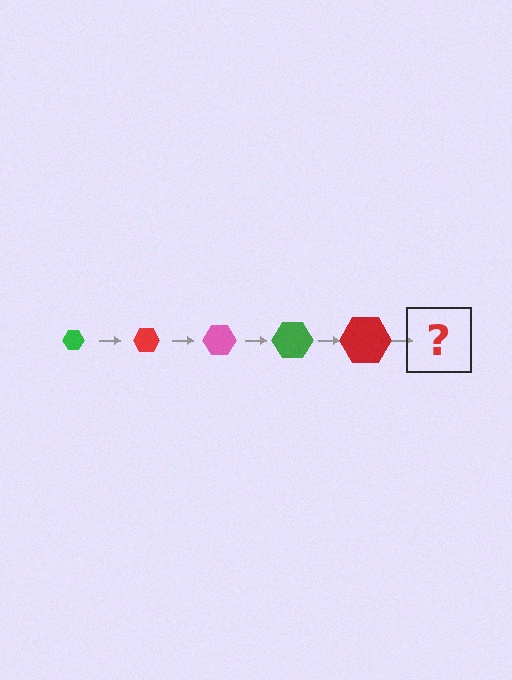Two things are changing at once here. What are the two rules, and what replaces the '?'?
The two rules are that the hexagon grows larger each step and the color cycles through green, red, and pink. The '?' should be a pink hexagon, larger than the previous one.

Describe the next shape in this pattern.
It should be a pink hexagon, larger than the previous one.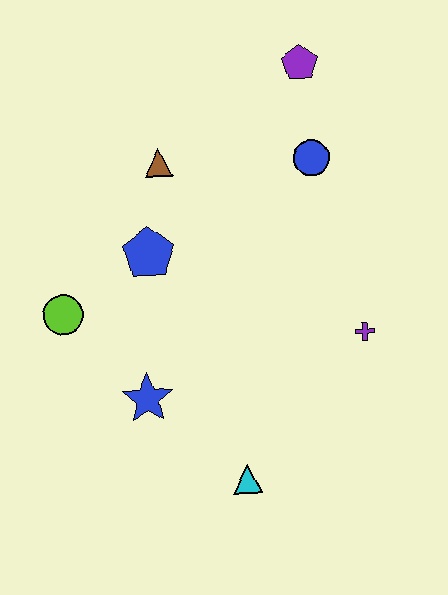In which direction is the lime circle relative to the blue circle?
The lime circle is to the left of the blue circle.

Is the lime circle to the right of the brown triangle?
No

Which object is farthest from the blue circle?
The cyan triangle is farthest from the blue circle.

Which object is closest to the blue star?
The lime circle is closest to the blue star.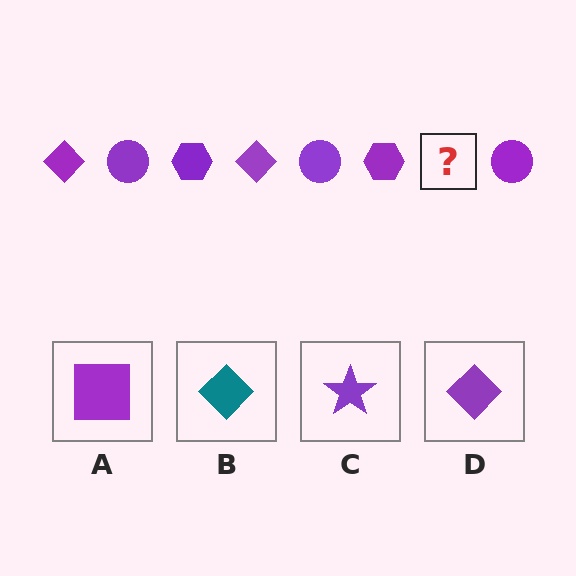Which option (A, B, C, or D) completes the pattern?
D.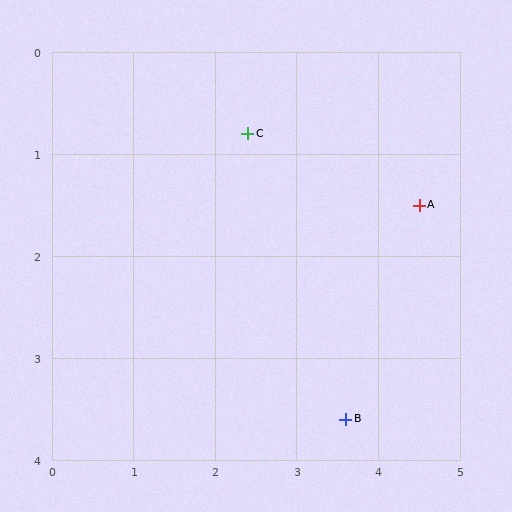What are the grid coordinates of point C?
Point C is at approximately (2.4, 0.8).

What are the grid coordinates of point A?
Point A is at approximately (4.5, 1.5).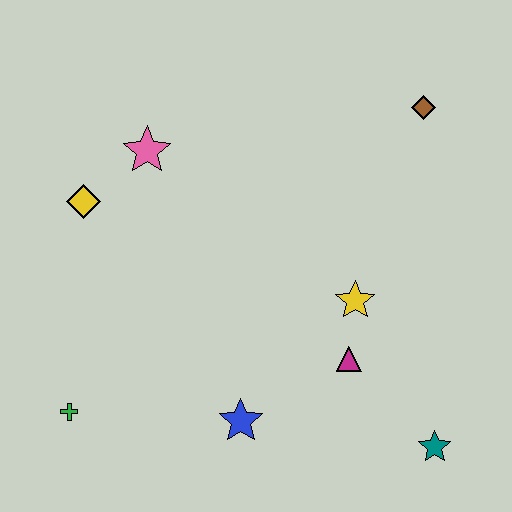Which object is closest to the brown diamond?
The yellow star is closest to the brown diamond.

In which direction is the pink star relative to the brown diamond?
The pink star is to the left of the brown diamond.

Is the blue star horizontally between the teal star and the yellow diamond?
Yes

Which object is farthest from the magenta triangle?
The yellow diamond is farthest from the magenta triangle.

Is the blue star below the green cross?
Yes